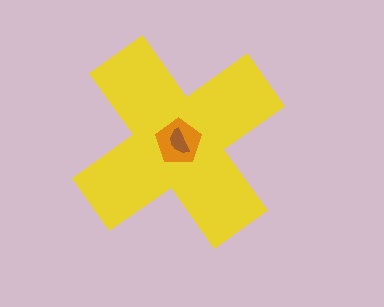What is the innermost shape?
The brown semicircle.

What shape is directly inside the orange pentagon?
The brown semicircle.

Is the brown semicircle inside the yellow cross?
Yes.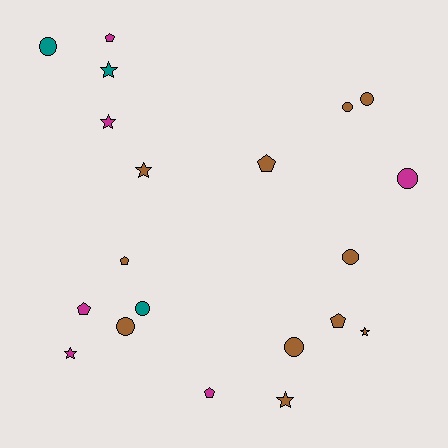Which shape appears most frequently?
Circle, with 8 objects.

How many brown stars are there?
There are 3 brown stars.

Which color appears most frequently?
Brown, with 11 objects.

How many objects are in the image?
There are 20 objects.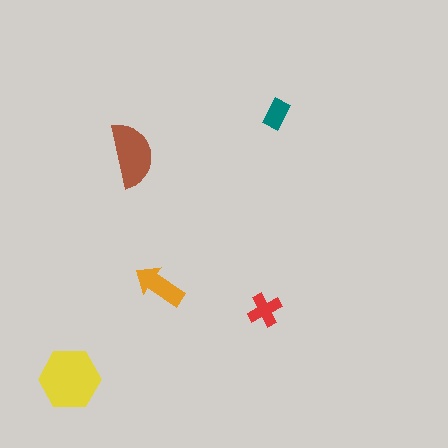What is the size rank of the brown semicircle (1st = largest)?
2nd.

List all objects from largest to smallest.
The yellow hexagon, the brown semicircle, the orange arrow, the red cross, the teal rectangle.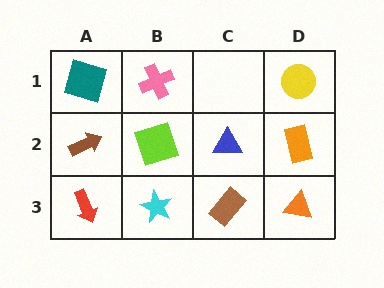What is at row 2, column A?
A brown arrow.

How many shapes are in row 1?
3 shapes.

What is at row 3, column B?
A cyan star.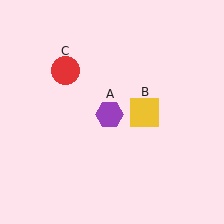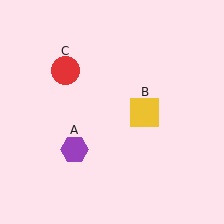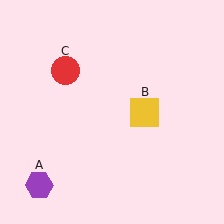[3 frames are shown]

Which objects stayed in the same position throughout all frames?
Yellow square (object B) and red circle (object C) remained stationary.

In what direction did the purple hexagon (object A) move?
The purple hexagon (object A) moved down and to the left.